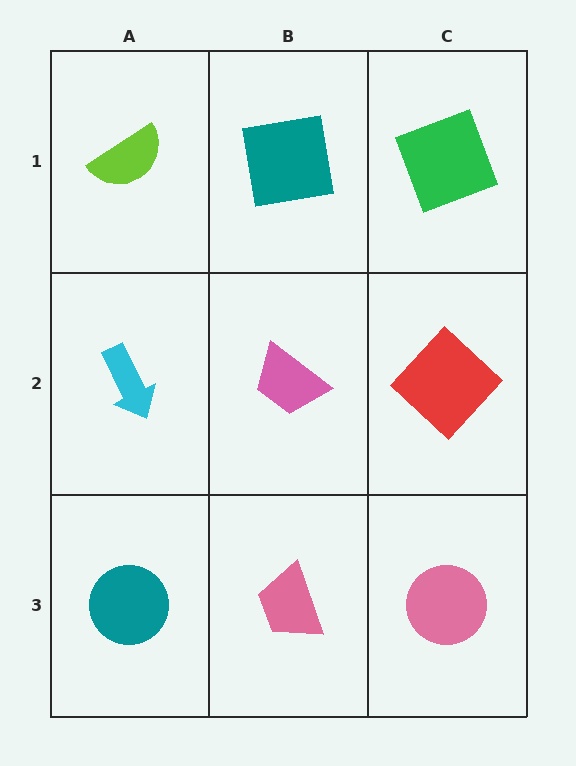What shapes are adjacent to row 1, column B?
A pink trapezoid (row 2, column B), a lime semicircle (row 1, column A), a green square (row 1, column C).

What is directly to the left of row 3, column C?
A pink trapezoid.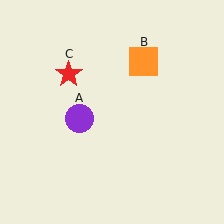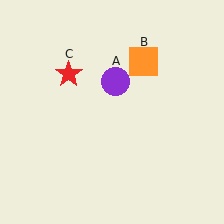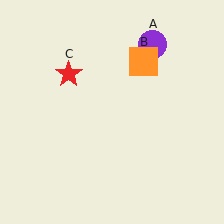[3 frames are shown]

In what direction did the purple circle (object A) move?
The purple circle (object A) moved up and to the right.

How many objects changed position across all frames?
1 object changed position: purple circle (object A).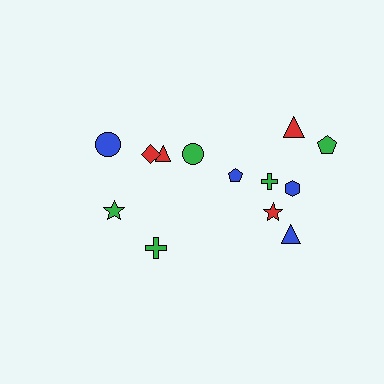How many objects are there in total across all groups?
There are 13 objects.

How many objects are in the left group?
There are 5 objects.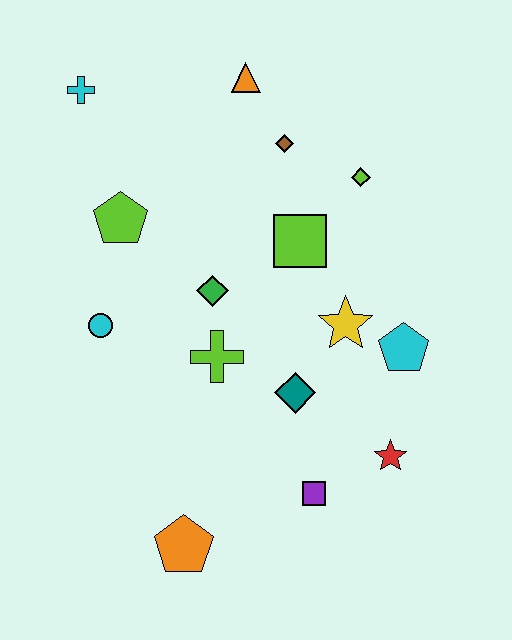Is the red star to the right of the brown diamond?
Yes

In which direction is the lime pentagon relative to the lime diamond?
The lime pentagon is to the left of the lime diamond.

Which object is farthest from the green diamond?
The orange pentagon is farthest from the green diamond.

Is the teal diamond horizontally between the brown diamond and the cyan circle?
No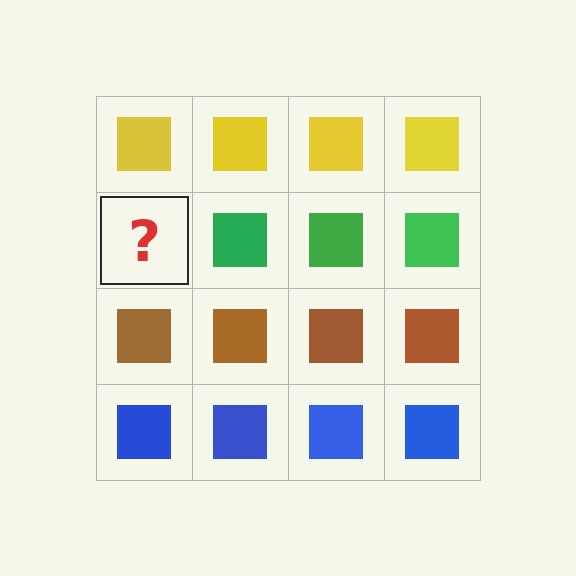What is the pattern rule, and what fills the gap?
The rule is that each row has a consistent color. The gap should be filled with a green square.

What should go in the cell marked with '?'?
The missing cell should contain a green square.